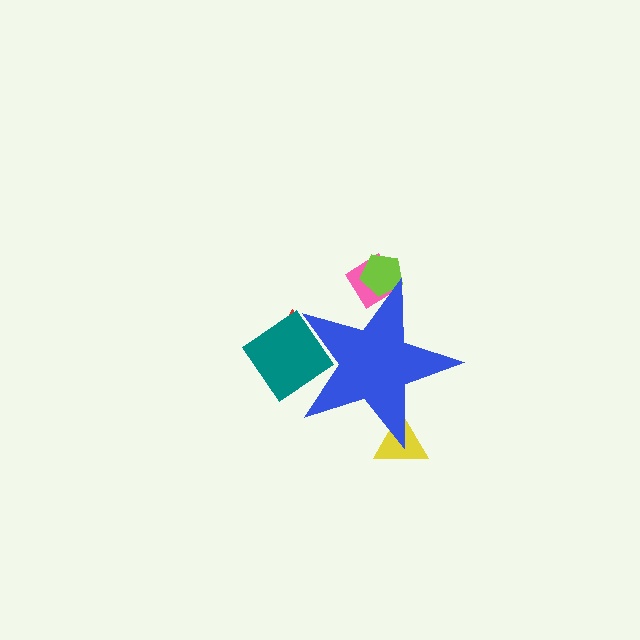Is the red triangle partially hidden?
Yes, the red triangle is partially hidden behind the blue star.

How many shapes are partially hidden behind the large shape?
5 shapes are partially hidden.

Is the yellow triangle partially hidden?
Yes, the yellow triangle is partially hidden behind the blue star.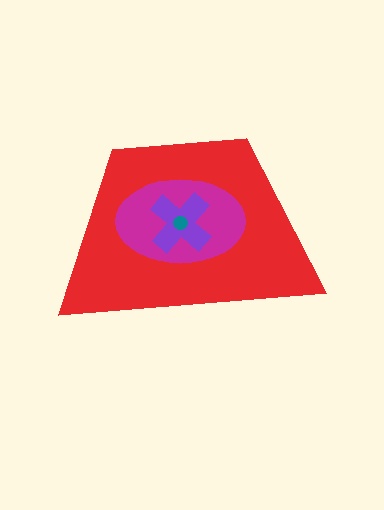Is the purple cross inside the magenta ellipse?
Yes.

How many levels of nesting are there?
4.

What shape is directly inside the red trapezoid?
The magenta ellipse.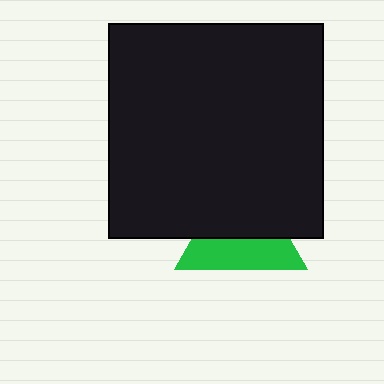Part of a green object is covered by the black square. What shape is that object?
It is a triangle.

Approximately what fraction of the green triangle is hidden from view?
Roughly 55% of the green triangle is hidden behind the black square.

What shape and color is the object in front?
The object in front is a black square.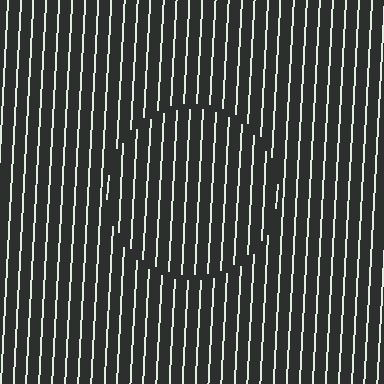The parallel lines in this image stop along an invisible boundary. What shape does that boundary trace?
An illusory circle. The interior of the shape contains the same grating, shifted by half a period — the contour is defined by the phase discontinuity where line-ends from the inner and outer gratings abut.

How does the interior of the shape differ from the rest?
The interior of the shape contains the same grating, shifted by half a period — the contour is defined by the phase discontinuity where line-ends from the inner and outer gratings abut.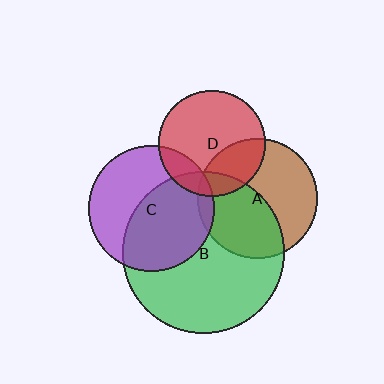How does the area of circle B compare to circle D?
Approximately 2.3 times.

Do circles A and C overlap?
Yes.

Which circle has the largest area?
Circle B (green).